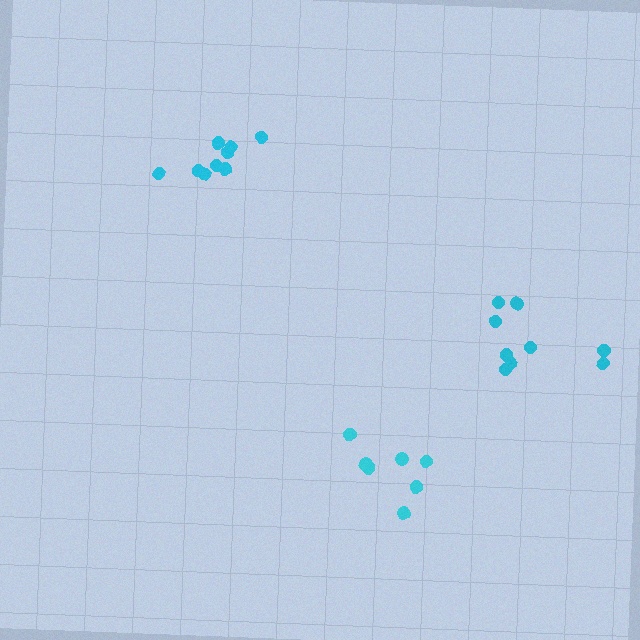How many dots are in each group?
Group 1: 9 dots, Group 2: 7 dots, Group 3: 9 dots (25 total).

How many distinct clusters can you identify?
There are 3 distinct clusters.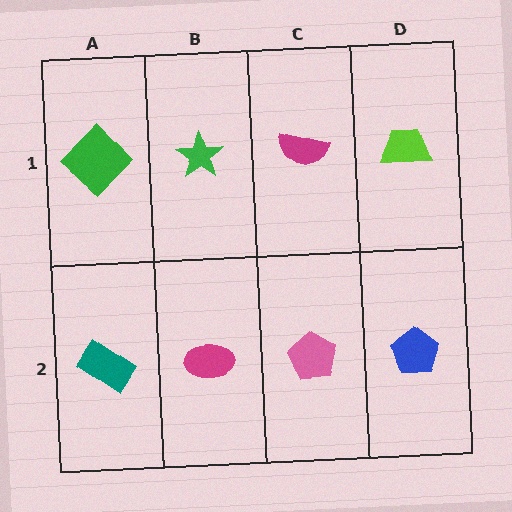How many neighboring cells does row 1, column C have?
3.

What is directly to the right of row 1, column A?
A green star.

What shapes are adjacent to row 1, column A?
A teal rectangle (row 2, column A), a green star (row 1, column B).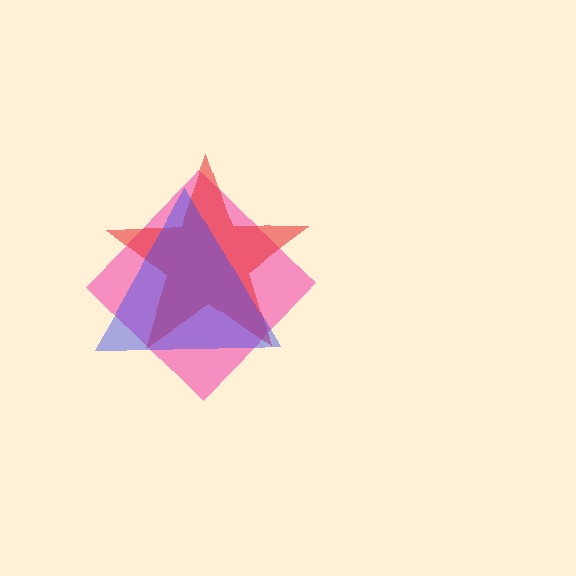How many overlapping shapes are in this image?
There are 3 overlapping shapes in the image.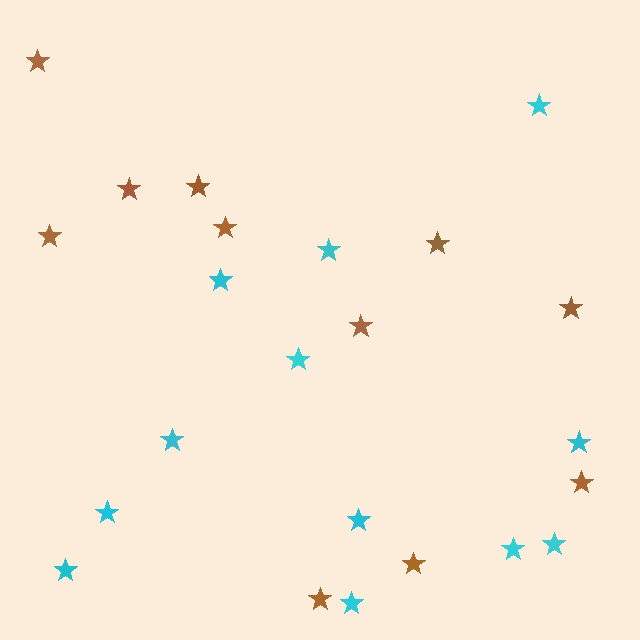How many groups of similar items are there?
There are 2 groups: one group of brown stars (11) and one group of cyan stars (12).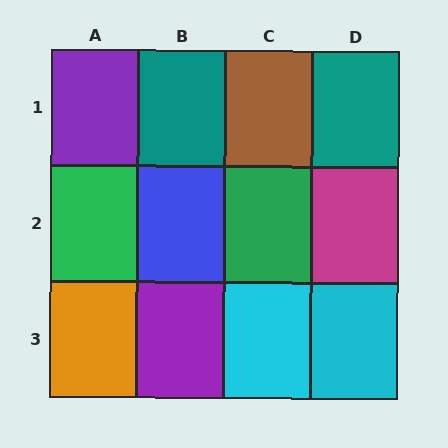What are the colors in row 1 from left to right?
Purple, teal, brown, teal.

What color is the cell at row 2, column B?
Blue.